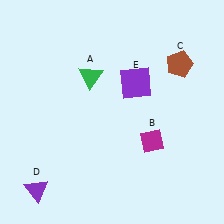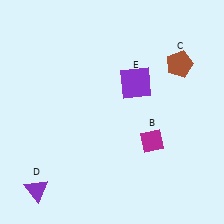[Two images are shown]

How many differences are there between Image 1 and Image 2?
There is 1 difference between the two images.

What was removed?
The green triangle (A) was removed in Image 2.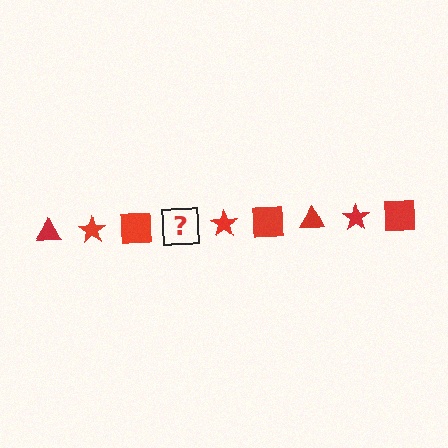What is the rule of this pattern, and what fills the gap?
The rule is that the pattern cycles through triangle, star, square shapes in red. The gap should be filled with a red triangle.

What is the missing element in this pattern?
The missing element is a red triangle.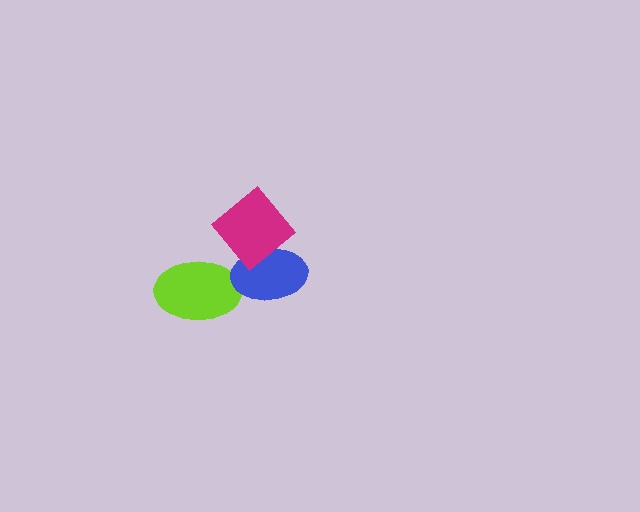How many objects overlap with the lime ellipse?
1 object overlaps with the lime ellipse.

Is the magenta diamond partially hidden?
No, no other shape covers it.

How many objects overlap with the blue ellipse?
2 objects overlap with the blue ellipse.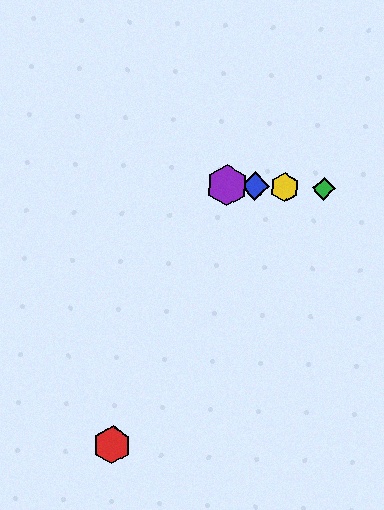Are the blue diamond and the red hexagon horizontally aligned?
No, the blue diamond is at y≈186 and the red hexagon is at y≈445.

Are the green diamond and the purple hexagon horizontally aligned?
Yes, both are at y≈189.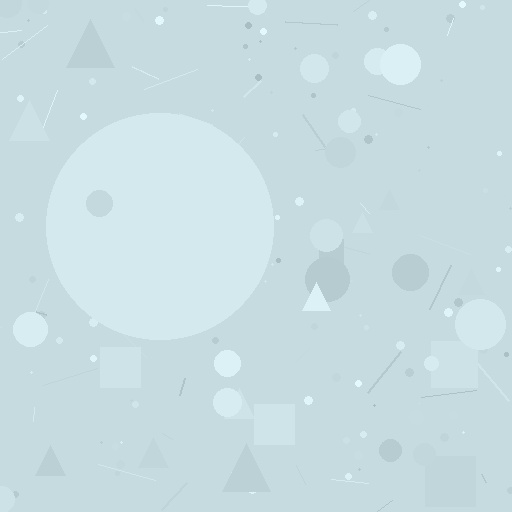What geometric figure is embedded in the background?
A circle is embedded in the background.